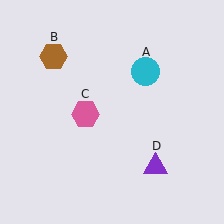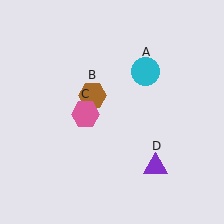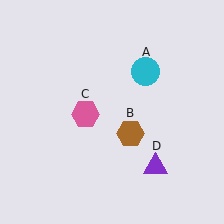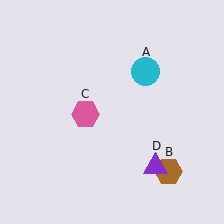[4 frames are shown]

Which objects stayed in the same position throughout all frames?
Cyan circle (object A) and pink hexagon (object C) and purple triangle (object D) remained stationary.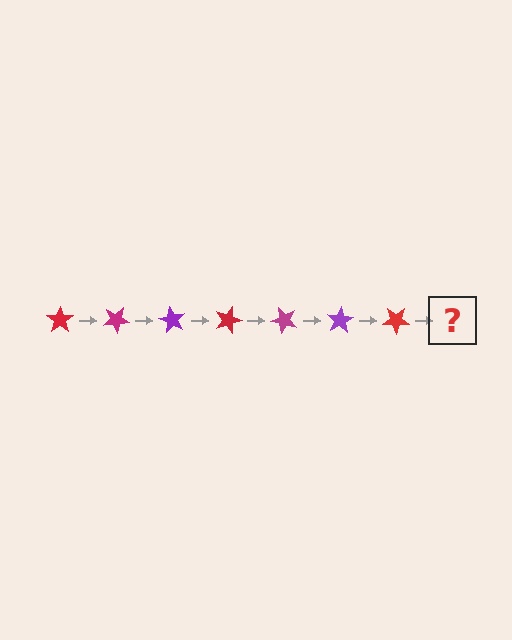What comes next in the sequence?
The next element should be a magenta star, rotated 210 degrees from the start.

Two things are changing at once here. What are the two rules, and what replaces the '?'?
The two rules are that it rotates 30 degrees each step and the color cycles through red, magenta, and purple. The '?' should be a magenta star, rotated 210 degrees from the start.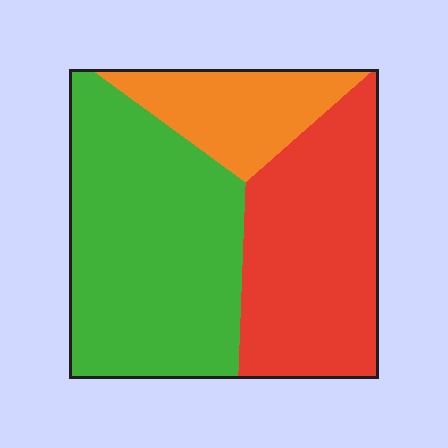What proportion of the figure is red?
Red covers around 35% of the figure.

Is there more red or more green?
Green.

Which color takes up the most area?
Green, at roughly 45%.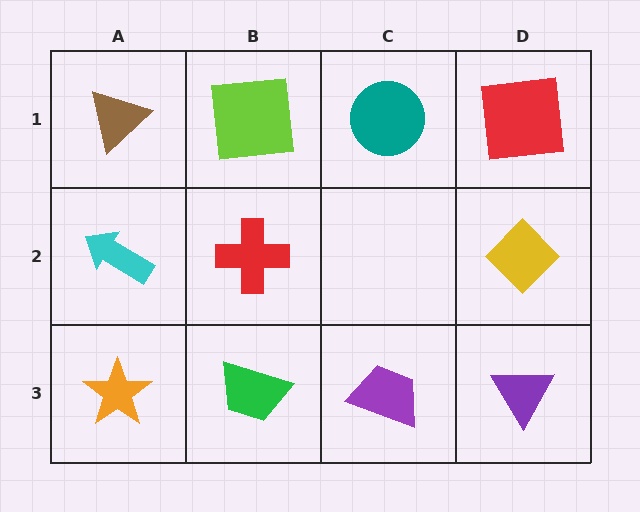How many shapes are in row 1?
4 shapes.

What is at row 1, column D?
A red square.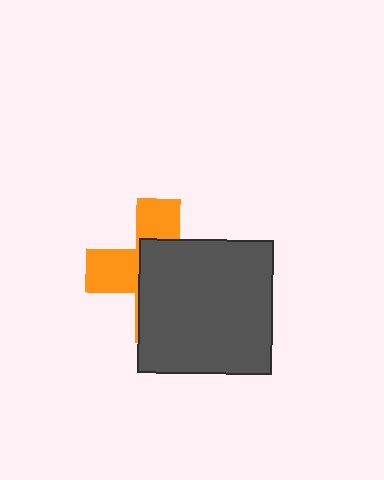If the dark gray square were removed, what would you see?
You would see the complete orange cross.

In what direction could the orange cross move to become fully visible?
The orange cross could move toward the upper-left. That would shift it out from behind the dark gray square entirely.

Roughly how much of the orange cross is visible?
A small part of it is visible (roughly 40%).